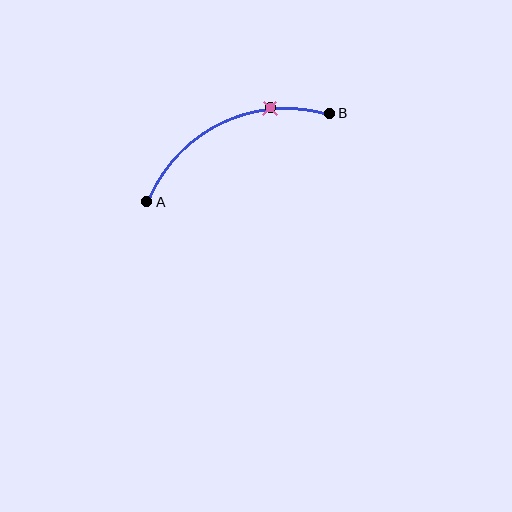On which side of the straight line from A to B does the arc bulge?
The arc bulges above the straight line connecting A and B.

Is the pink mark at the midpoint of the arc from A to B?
No. The pink mark lies on the arc but is closer to endpoint B. The arc midpoint would be at the point on the curve equidistant along the arc from both A and B.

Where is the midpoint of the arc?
The arc midpoint is the point on the curve farthest from the straight line joining A and B. It sits above that line.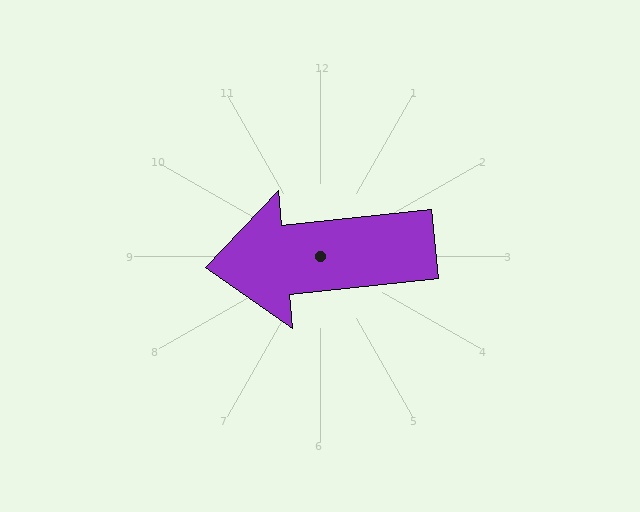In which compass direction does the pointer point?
West.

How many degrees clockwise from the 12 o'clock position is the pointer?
Approximately 264 degrees.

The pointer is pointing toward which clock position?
Roughly 9 o'clock.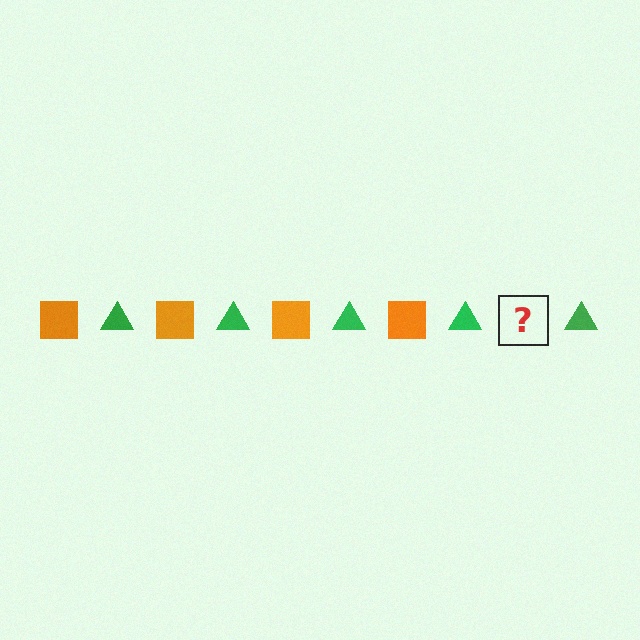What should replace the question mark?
The question mark should be replaced with an orange square.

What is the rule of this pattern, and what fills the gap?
The rule is that the pattern alternates between orange square and green triangle. The gap should be filled with an orange square.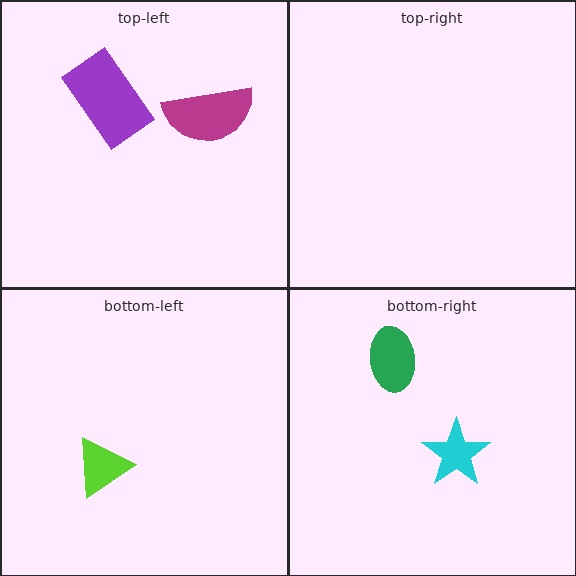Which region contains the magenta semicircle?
The top-left region.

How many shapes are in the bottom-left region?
1.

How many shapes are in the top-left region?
2.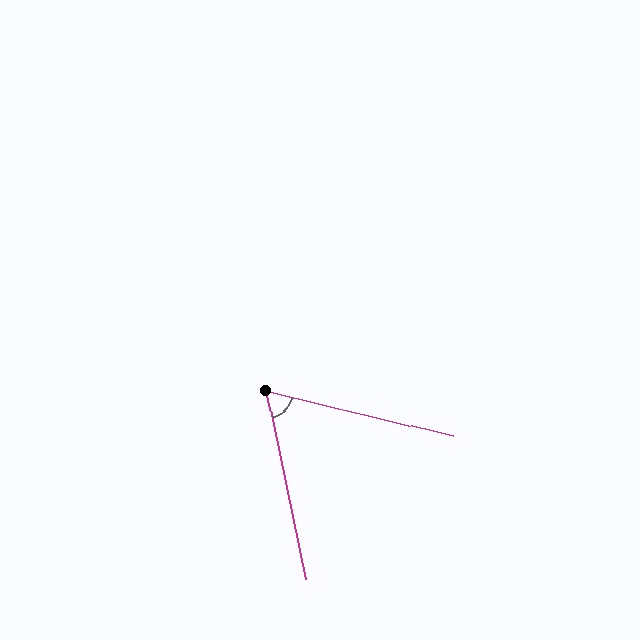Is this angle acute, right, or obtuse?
It is acute.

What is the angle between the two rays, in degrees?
Approximately 65 degrees.